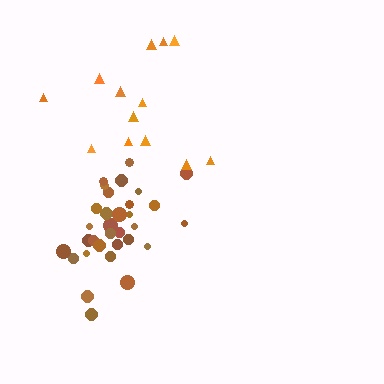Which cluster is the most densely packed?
Brown.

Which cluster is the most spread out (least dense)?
Orange.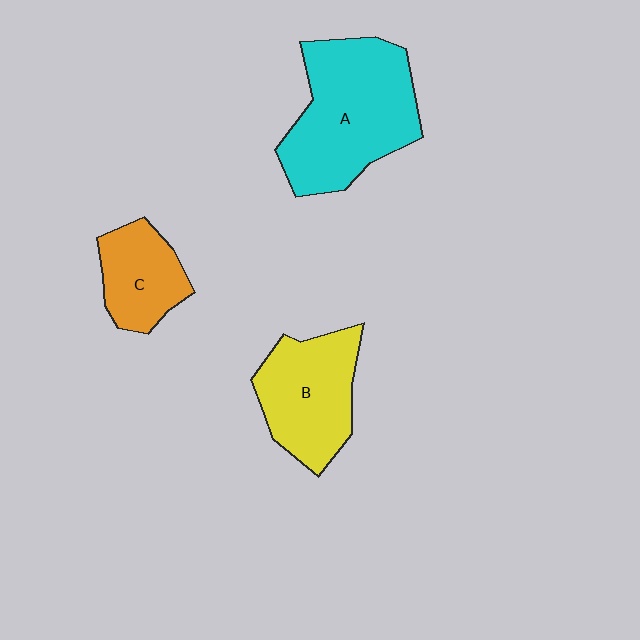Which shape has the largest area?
Shape A (cyan).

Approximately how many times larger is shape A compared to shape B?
Approximately 1.4 times.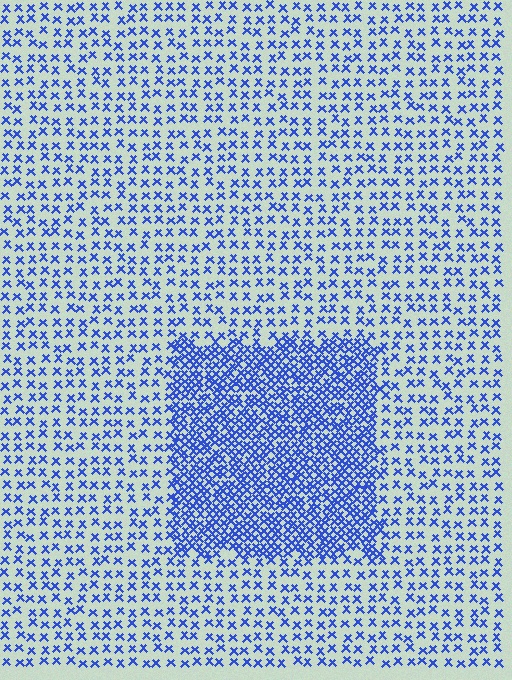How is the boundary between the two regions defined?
The boundary is defined by a change in element density (approximately 2.6x ratio). All elements are the same color, size, and shape.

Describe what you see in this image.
The image contains small blue elements arranged at two different densities. A rectangle-shaped region is visible where the elements are more densely packed than the surrounding area.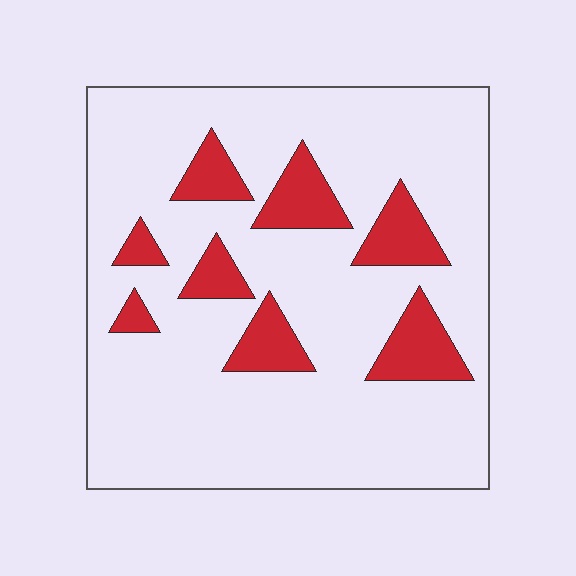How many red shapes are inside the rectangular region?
8.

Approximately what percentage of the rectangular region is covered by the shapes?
Approximately 15%.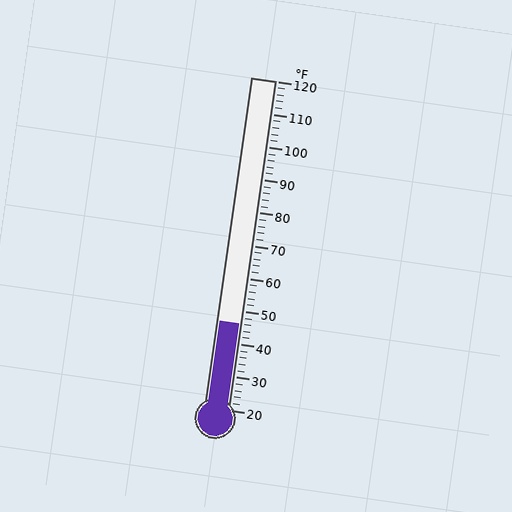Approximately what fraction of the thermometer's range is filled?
The thermometer is filled to approximately 25% of its range.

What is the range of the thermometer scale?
The thermometer scale ranges from 20°F to 120°F.